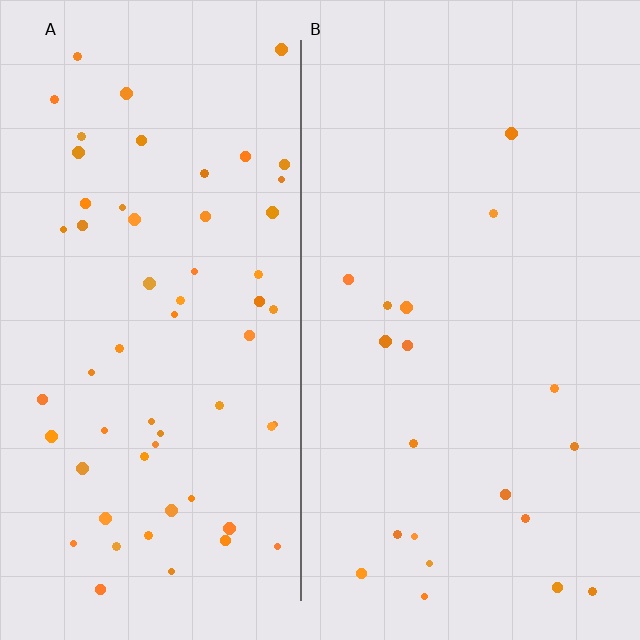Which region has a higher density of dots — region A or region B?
A (the left).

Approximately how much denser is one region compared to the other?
Approximately 3.0× — region A over region B.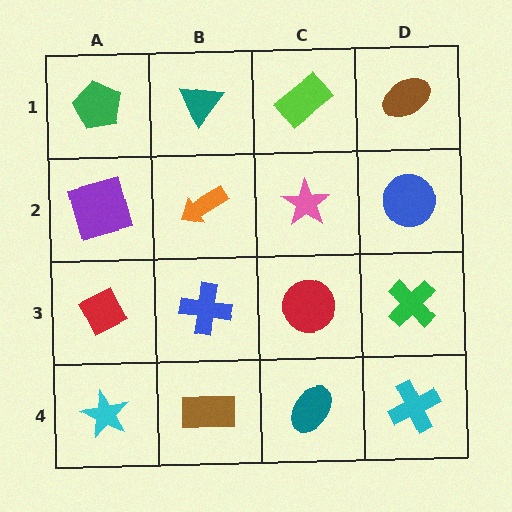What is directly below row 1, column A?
A purple square.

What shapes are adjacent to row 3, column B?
An orange arrow (row 2, column B), a brown rectangle (row 4, column B), a red diamond (row 3, column A), a red circle (row 3, column C).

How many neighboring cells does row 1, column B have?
3.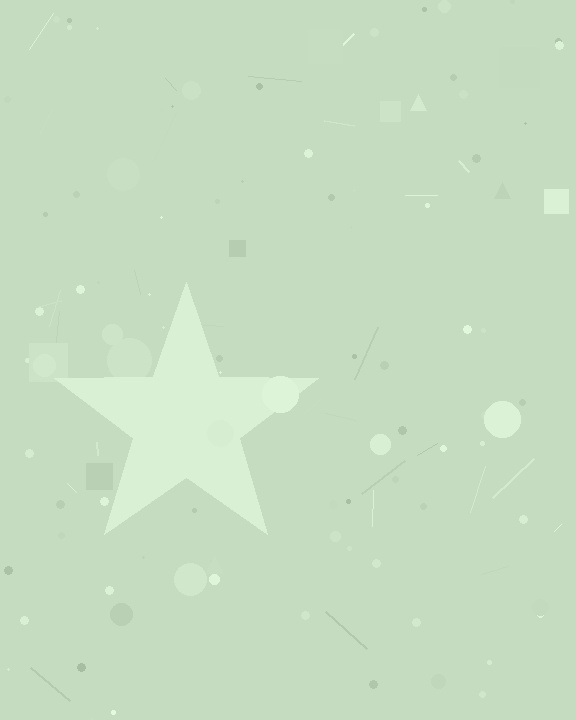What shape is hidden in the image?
A star is hidden in the image.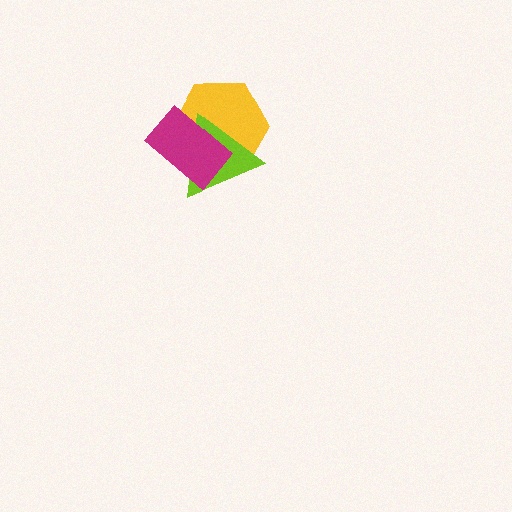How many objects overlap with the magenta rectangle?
2 objects overlap with the magenta rectangle.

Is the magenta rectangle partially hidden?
No, no other shape covers it.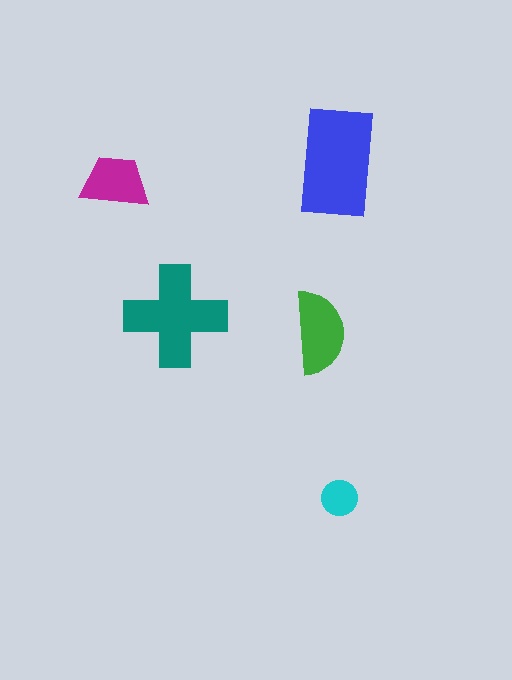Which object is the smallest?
The cyan circle.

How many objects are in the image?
There are 5 objects in the image.